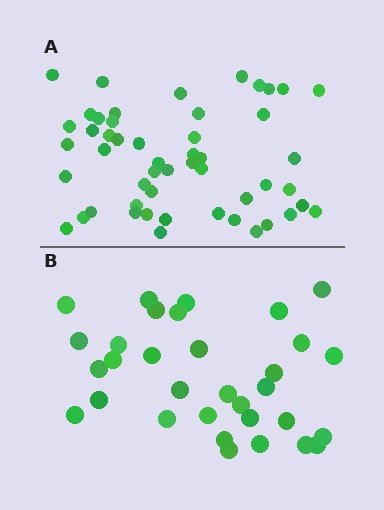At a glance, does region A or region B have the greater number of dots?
Region A (the top region) has more dots.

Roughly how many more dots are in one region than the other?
Region A has approximately 20 more dots than region B.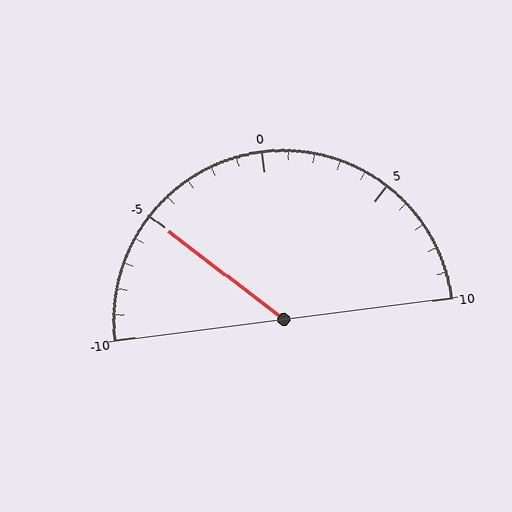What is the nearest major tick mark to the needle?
The nearest major tick mark is -5.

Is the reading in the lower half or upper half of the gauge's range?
The reading is in the lower half of the range (-10 to 10).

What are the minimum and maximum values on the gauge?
The gauge ranges from -10 to 10.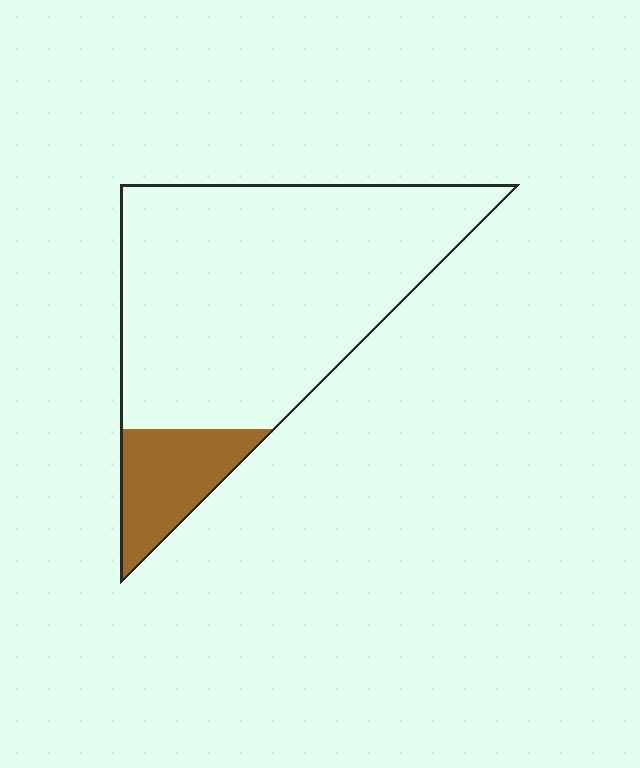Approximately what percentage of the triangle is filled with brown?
Approximately 15%.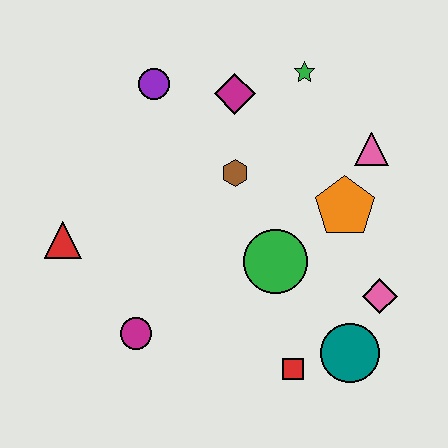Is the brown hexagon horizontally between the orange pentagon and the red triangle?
Yes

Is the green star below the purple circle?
No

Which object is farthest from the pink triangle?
The red triangle is farthest from the pink triangle.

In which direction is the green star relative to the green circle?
The green star is above the green circle.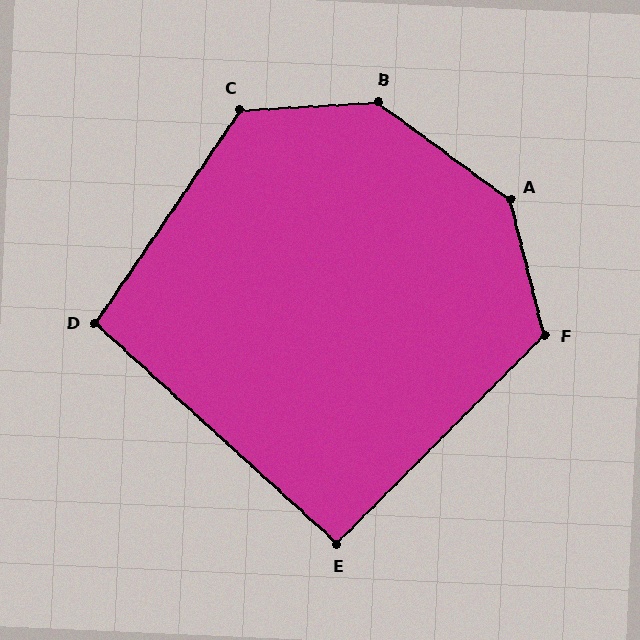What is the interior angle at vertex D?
Approximately 98 degrees (obtuse).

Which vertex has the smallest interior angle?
E, at approximately 92 degrees.